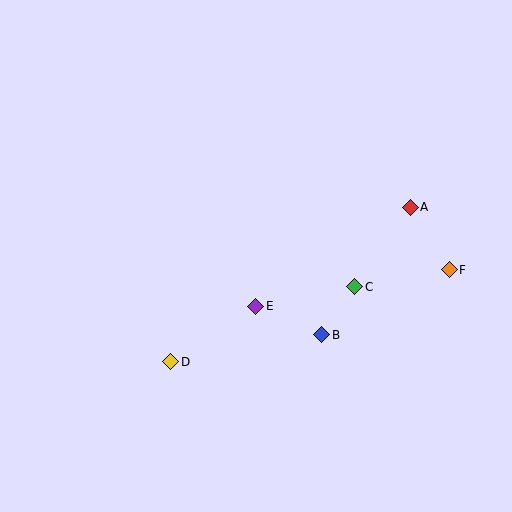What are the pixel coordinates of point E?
Point E is at (256, 306).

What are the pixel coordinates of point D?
Point D is at (171, 362).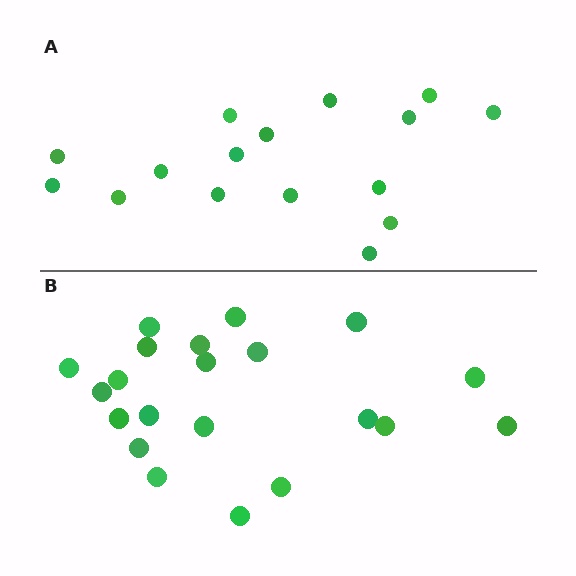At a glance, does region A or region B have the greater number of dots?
Region B (the bottom region) has more dots.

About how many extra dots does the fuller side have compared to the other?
Region B has about 5 more dots than region A.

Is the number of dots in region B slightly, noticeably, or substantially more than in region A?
Region B has noticeably more, but not dramatically so. The ratio is roughly 1.3 to 1.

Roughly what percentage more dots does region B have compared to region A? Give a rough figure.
About 30% more.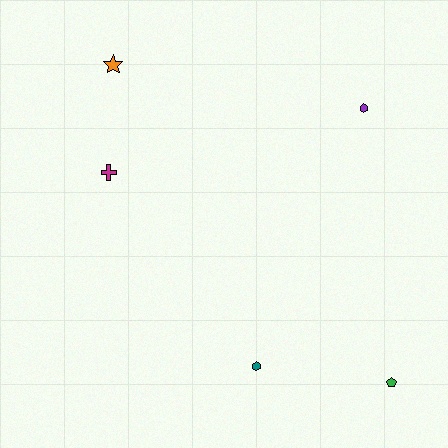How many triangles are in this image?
There are no triangles.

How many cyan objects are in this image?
There are no cyan objects.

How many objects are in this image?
There are 5 objects.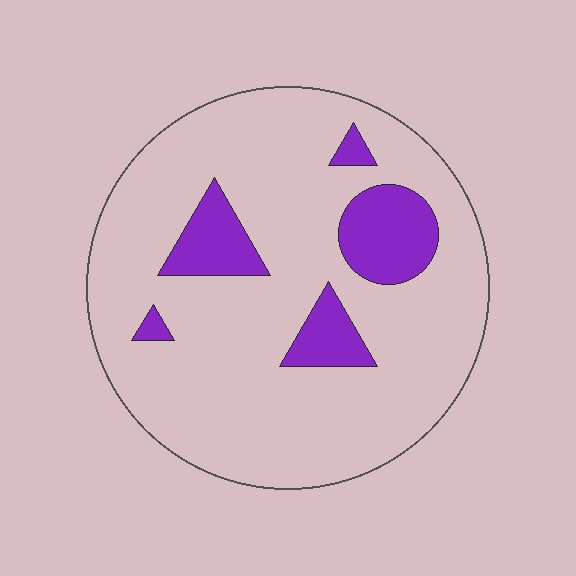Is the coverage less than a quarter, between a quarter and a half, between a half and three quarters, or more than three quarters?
Less than a quarter.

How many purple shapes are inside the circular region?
5.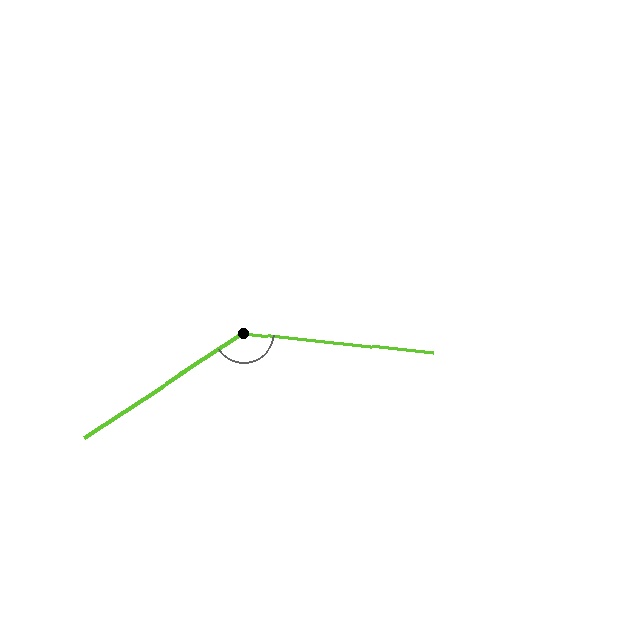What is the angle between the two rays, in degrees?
Approximately 141 degrees.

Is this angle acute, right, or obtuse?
It is obtuse.